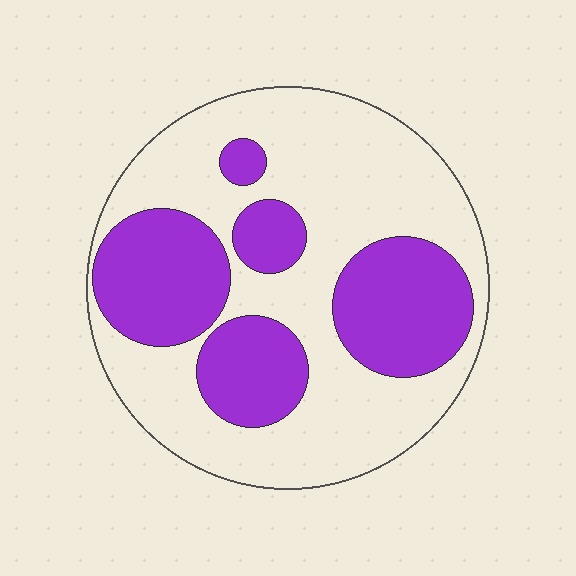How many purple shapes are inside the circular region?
5.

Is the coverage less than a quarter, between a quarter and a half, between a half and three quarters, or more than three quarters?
Between a quarter and a half.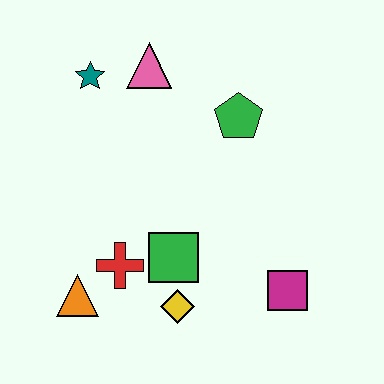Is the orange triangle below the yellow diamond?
No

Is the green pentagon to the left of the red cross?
No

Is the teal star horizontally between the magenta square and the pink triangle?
No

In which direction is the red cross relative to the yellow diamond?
The red cross is to the left of the yellow diamond.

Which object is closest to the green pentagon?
The pink triangle is closest to the green pentagon.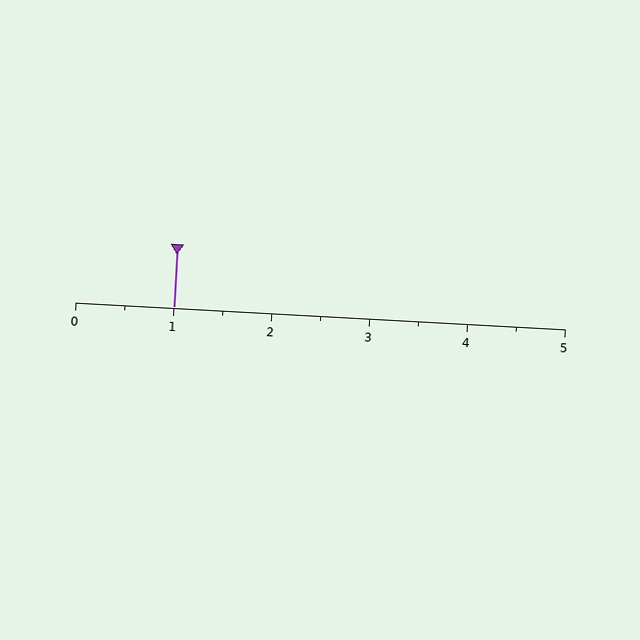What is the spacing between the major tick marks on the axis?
The major ticks are spaced 1 apart.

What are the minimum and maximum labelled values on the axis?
The axis runs from 0 to 5.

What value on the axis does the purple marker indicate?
The marker indicates approximately 1.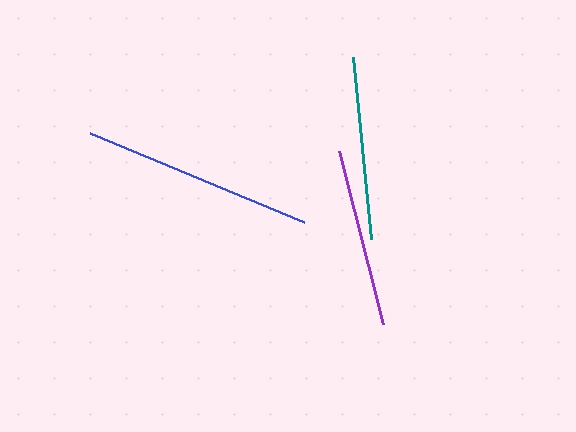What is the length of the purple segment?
The purple segment is approximately 179 pixels long.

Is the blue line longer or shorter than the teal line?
The blue line is longer than the teal line.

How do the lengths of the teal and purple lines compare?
The teal and purple lines are approximately the same length.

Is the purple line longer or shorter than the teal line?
The teal line is longer than the purple line.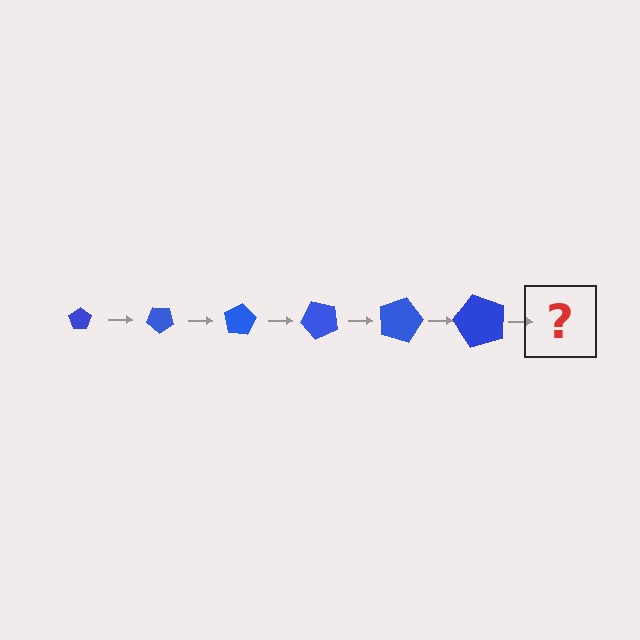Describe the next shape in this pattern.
It should be a pentagon, larger than the previous one and rotated 240 degrees from the start.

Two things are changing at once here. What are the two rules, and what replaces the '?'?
The two rules are that the pentagon grows larger each step and it rotates 40 degrees each step. The '?' should be a pentagon, larger than the previous one and rotated 240 degrees from the start.